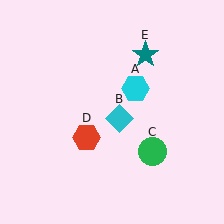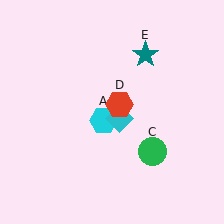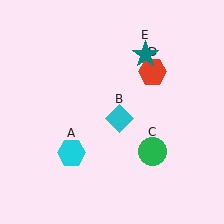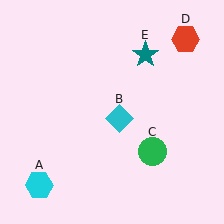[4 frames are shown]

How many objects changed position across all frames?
2 objects changed position: cyan hexagon (object A), red hexagon (object D).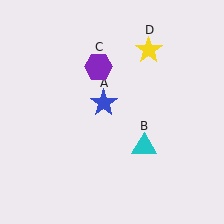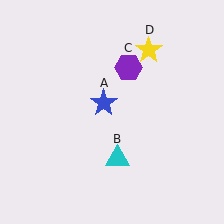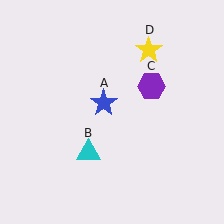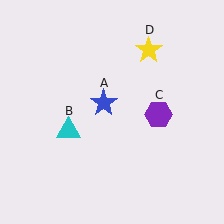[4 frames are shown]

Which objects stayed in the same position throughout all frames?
Blue star (object A) and yellow star (object D) remained stationary.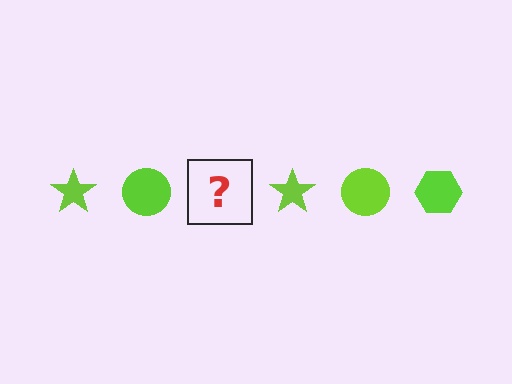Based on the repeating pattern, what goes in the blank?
The blank should be a lime hexagon.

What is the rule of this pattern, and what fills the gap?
The rule is that the pattern cycles through star, circle, hexagon shapes in lime. The gap should be filled with a lime hexagon.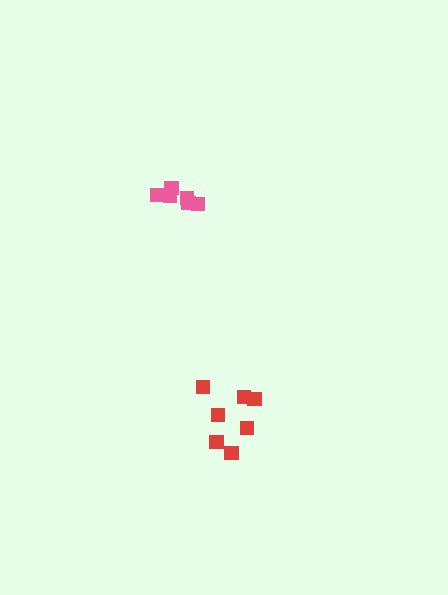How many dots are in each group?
Group 1: 7 dots, Group 2: 6 dots (13 total).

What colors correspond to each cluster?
The clusters are colored: red, pink.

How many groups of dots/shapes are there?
There are 2 groups.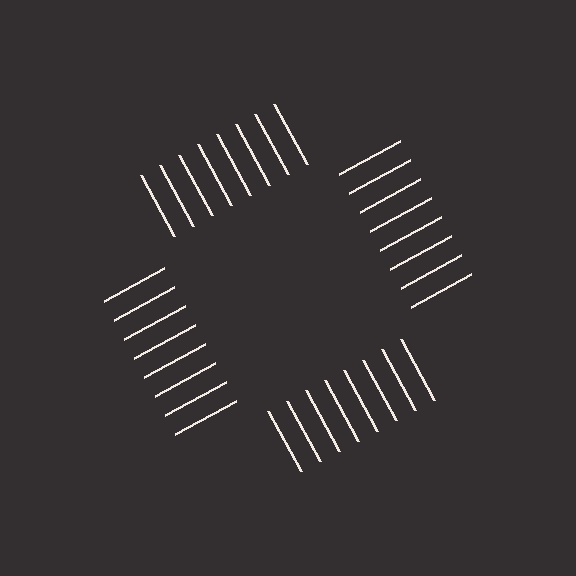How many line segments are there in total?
32 — 8 along each of the 4 edges.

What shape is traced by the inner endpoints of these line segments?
An illusory square — the line segments terminate on its edges but no continuous stroke is drawn.